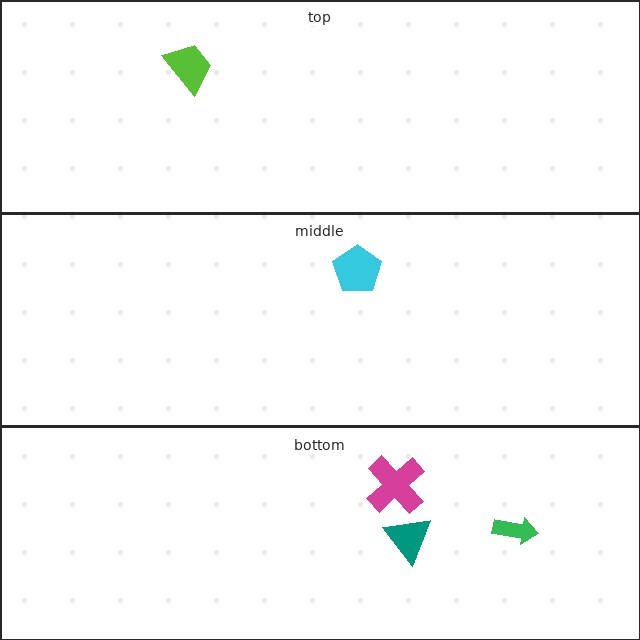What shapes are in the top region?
The lime trapezoid.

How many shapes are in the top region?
1.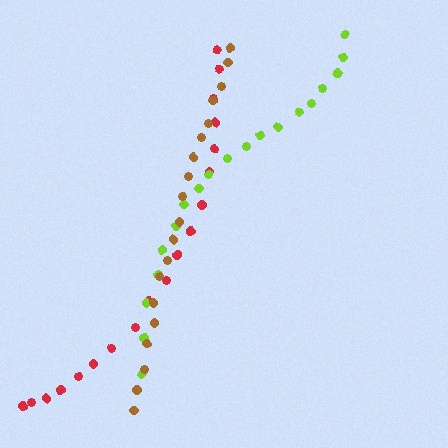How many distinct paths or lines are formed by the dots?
There are 3 distinct paths.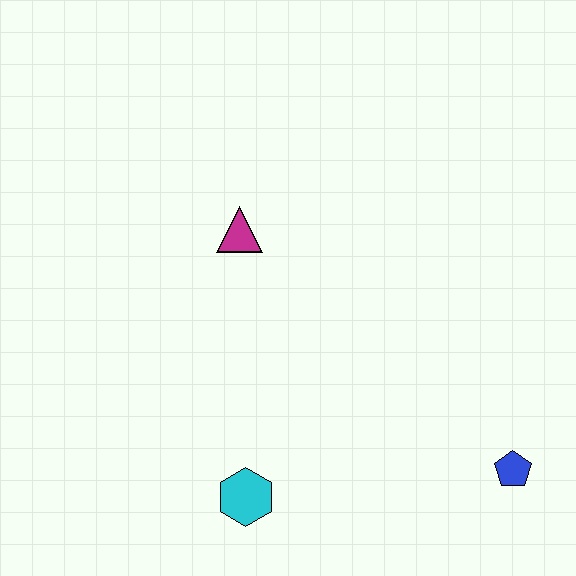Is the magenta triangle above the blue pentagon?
Yes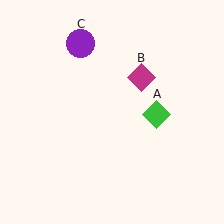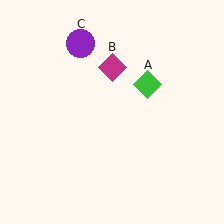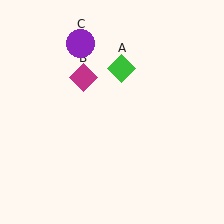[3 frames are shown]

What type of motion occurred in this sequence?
The green diamond (object A), magenta diamond (object B) rotated counterclockwise around the center of the scene.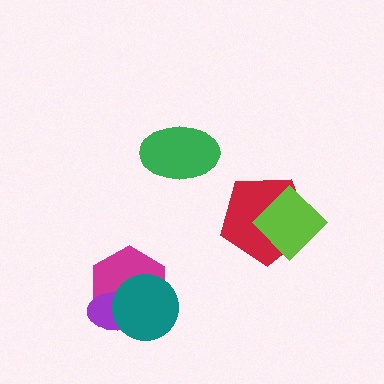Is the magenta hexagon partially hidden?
Yes, it is partially covered by another shape.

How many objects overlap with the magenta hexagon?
2 objects overlap with the magenta hexagon.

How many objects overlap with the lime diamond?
1 object overlaps with the lime diamond.